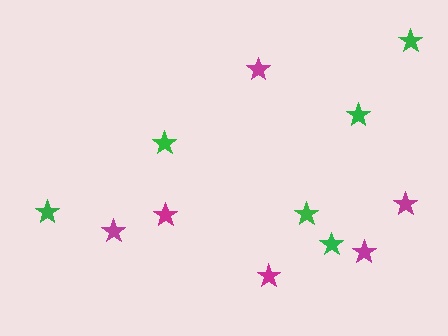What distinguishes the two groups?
There are 2 groups: one group of magenta stars (6) and one group of green stars (6).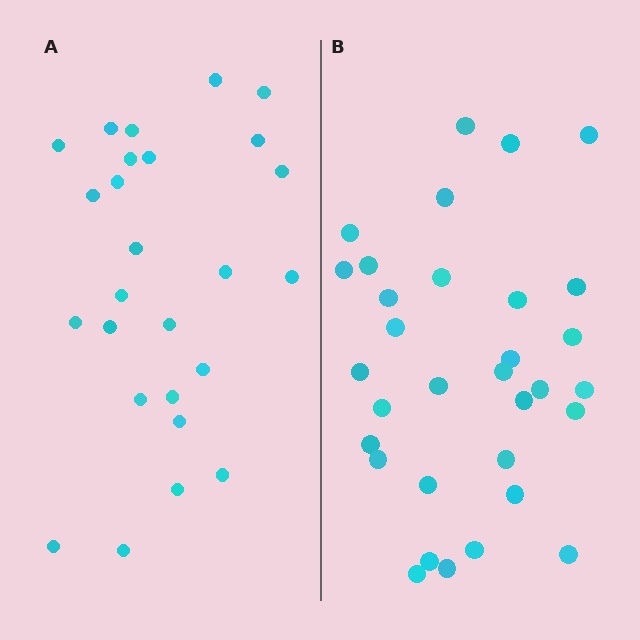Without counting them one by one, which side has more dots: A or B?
Region B (the right region) has more dots.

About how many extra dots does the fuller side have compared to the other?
Region B has about 6 more dots than region A.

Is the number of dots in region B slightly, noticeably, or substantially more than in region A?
Region B has only slightly more — the two regions are fairly close. The ratio is roughly 1.2 to 1.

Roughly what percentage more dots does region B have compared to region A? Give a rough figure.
About 25% more.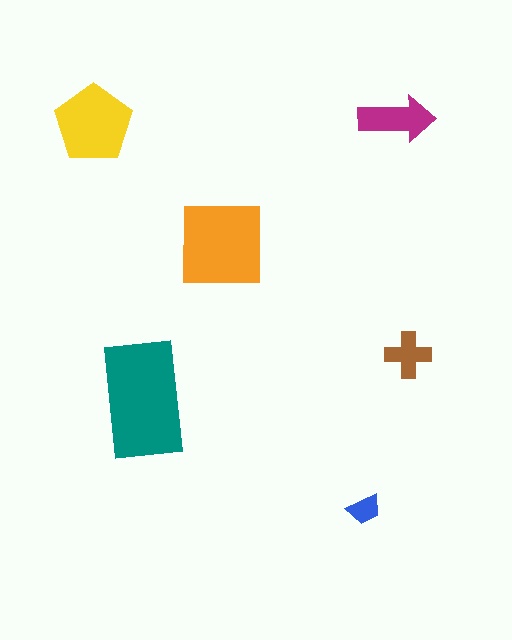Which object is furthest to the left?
The yellow pentagon is leftmost.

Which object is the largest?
The teal rectangle.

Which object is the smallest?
The blue trapezoid.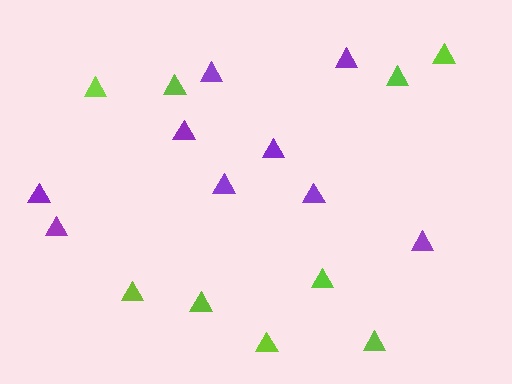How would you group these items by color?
There are 2 groups: one group of purple triangles (9) and one group of lime triangles (9).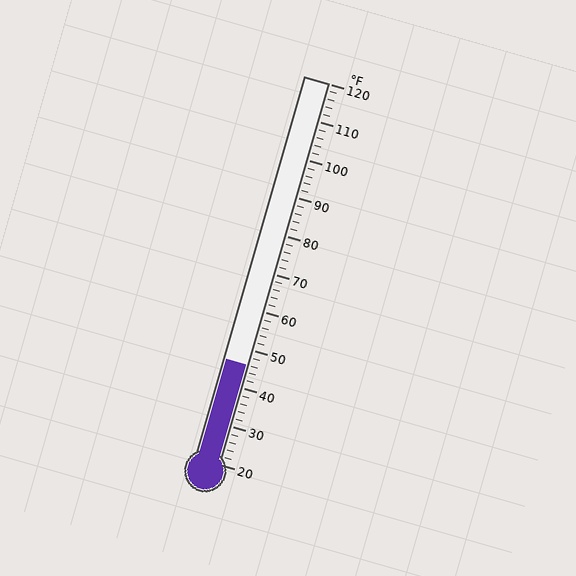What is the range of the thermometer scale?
The thermometer scale ranges from 20°F to 120°F.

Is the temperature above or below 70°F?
The temperature is below 70°F.